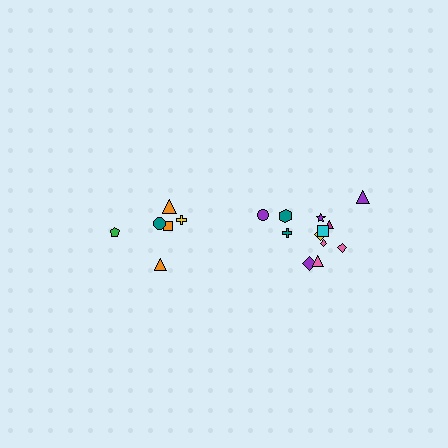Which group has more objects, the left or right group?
The right group.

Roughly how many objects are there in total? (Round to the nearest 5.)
Roughly 20 objects in total.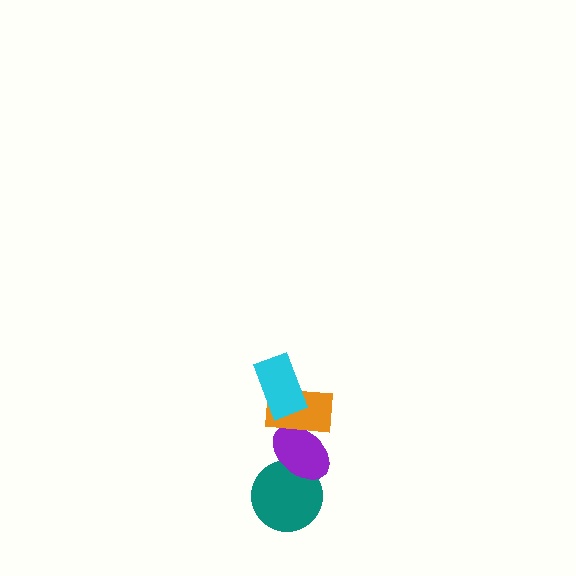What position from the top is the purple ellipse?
The purple ellipse is 3rd from the top.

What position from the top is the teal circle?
The teal circle is 4th from the top.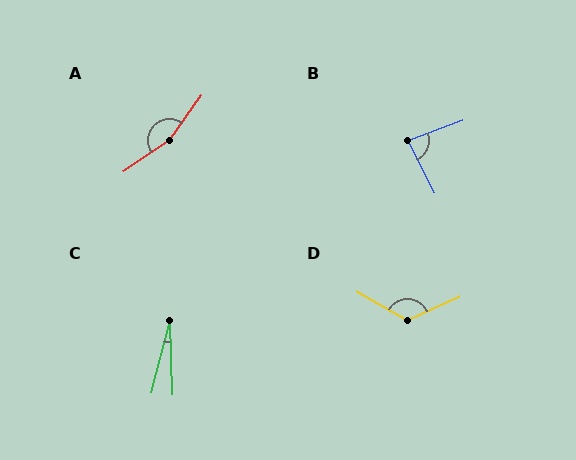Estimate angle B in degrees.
Approximately 83 degrees.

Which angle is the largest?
A, at approximately 160 degrees.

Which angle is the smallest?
C, at approximately 16 degrees.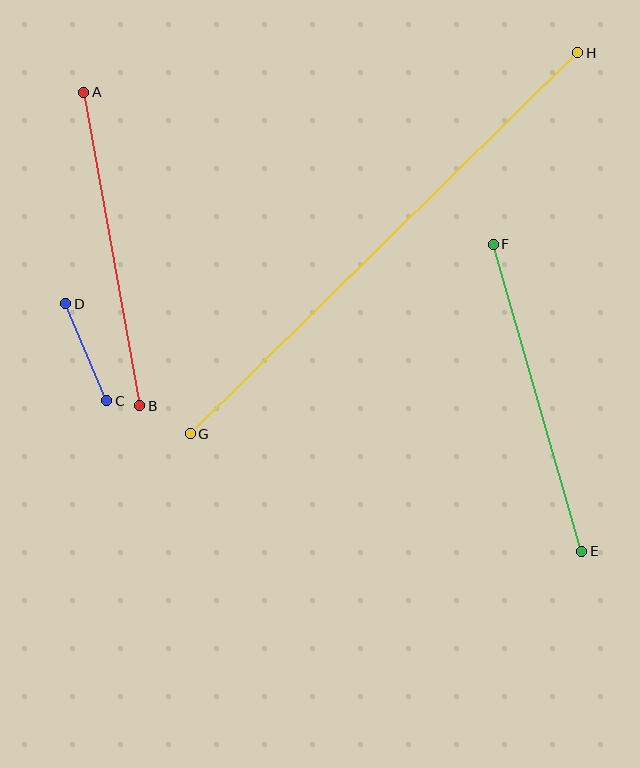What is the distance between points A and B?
The distance is approximately 319 pixels.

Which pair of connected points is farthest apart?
Points G and H are farthest apart.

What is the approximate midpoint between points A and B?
The midpoint is at approximately (112, 249) pixels.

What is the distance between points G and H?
The distance is approximately 543 pixels.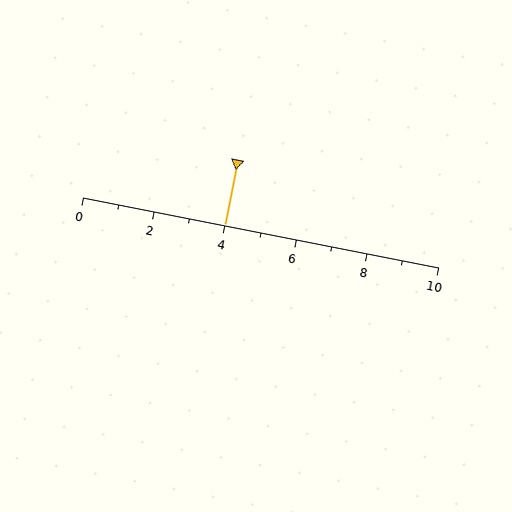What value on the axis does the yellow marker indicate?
The marker indicates approximately 4.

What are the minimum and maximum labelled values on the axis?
The axis runs from 0 to 10.